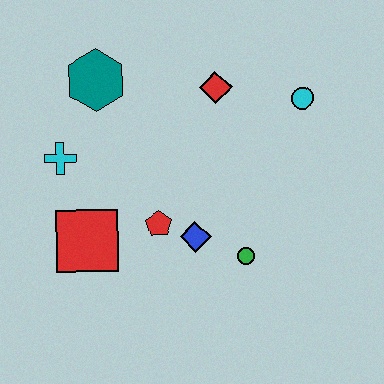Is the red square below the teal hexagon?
Yes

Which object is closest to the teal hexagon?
The cyan cross is closest to the teal hexagon.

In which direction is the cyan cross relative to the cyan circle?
The cyan cross is to the left of the cyan circle.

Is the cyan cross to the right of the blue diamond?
No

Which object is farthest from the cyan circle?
The red square is farthest from the cyan circle.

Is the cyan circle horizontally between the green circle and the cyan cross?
No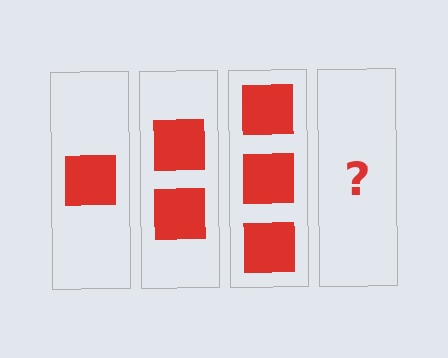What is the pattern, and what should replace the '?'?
The pattern is that each step adds one more square. The '?' should be 4 squares.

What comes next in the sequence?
The next element should be 4 squares.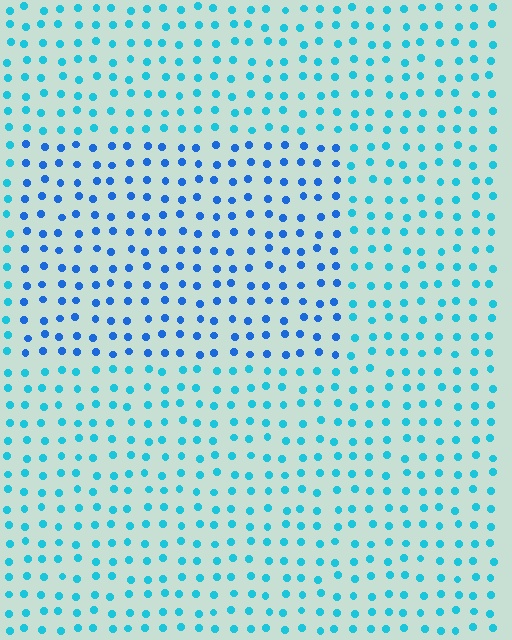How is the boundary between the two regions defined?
The boundary is defined purely by a slight shift in hue (about 29 degrees). Spacing, size, and orientation are identical on both sides.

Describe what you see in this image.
The image is filled with small cyan elements in a uniform arrangement. A rectangle-shaped region is visible where the elements are tinted to a slightly different hue, forming a subtle color boundary.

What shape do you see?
I see a rectangle.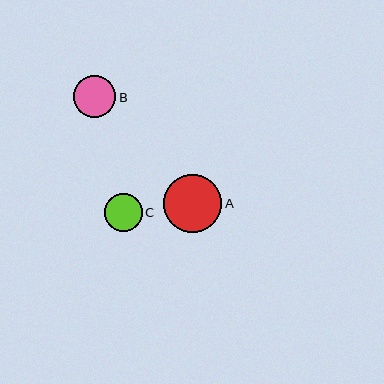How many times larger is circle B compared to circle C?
Circle B is approximately 1.1 times the size of circle C.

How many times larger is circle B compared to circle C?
Circle B is approximately 1.1 times the size of circle C.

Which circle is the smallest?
Circle C is the smallest with a size of approximately 38 pixels.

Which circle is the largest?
Circle A is the largest with a size of approximately 58 pixels.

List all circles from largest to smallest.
From largest to smallest: A, B, C.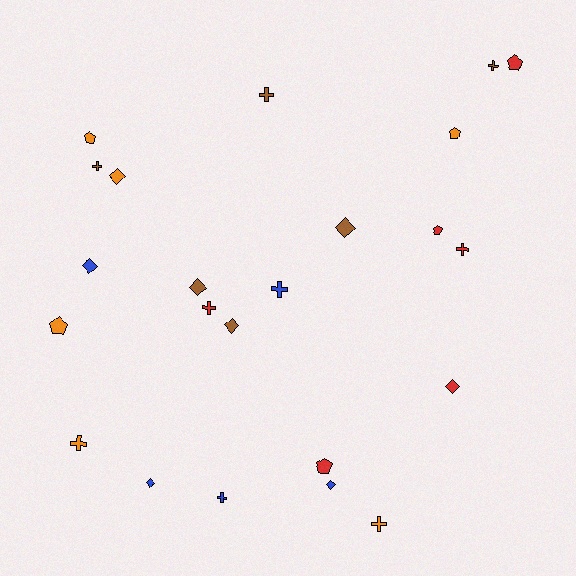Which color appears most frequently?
Brown, with 6 objects.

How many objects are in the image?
There are 23 objects.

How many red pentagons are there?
There are 3 red pentagons.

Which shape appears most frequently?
Cross, with 9 objects.